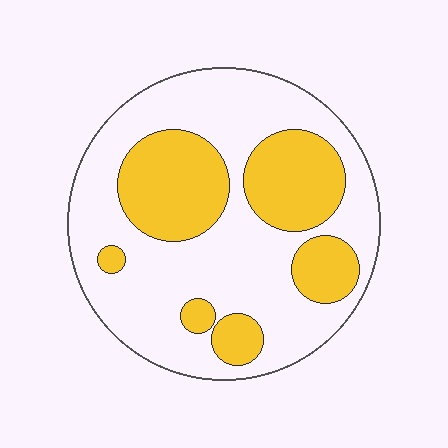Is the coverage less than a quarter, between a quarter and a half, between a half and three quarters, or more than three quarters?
Between a quarter and a half.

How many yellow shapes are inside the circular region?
6.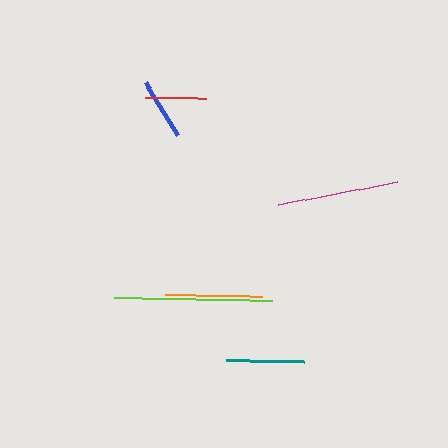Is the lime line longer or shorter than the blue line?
The lime line is longer than the blue line.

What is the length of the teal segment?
The teal segment is approximately 79 pixels long.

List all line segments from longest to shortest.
From longest to shortest: lime, magenta, orange, teal, blue, red.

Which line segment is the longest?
The lime line is the longest at approximately 158 pixels.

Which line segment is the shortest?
The red line is the shortest at approximately 62 pixels.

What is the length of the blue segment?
The blue segment is approximately 63 pixels long.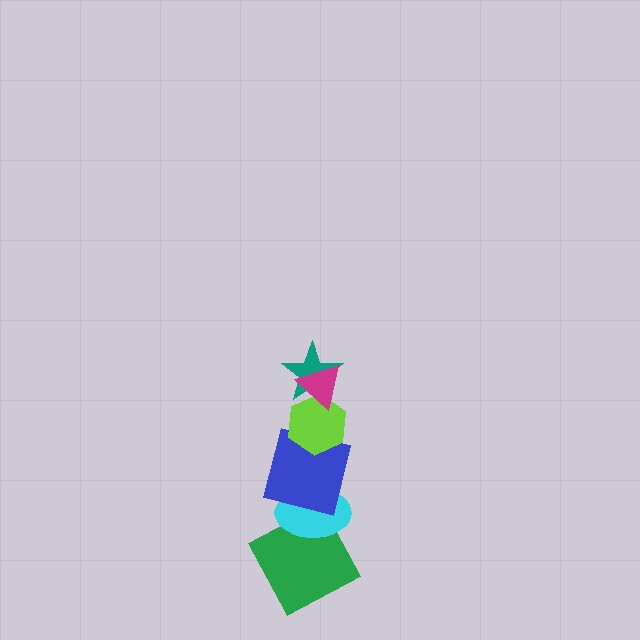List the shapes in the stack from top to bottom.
From top to bottom: the magenta triangle, the teal star, the lime hexagon, the blue square, the cyan ellipse, the green square.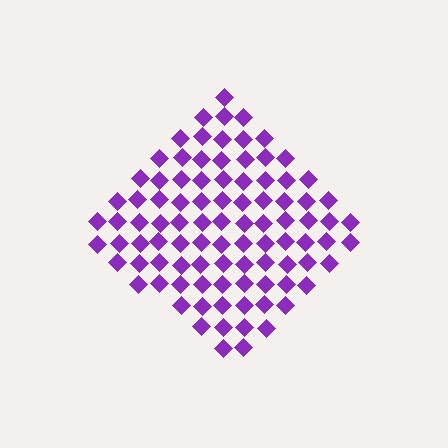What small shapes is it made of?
It is made of small diamonds.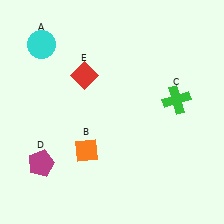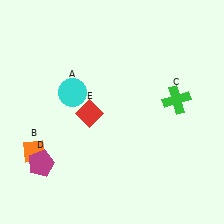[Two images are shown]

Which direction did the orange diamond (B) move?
The orange diamond (B) moved left.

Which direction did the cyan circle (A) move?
The cyan circle (A) moved down.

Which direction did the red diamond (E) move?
The red diamond (E) moved down.